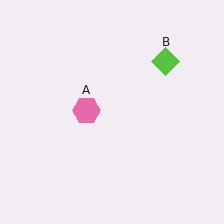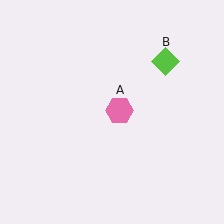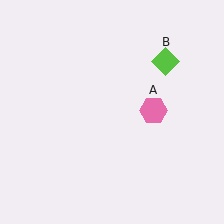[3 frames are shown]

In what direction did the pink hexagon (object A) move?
The pink hexagon (object A) moved right.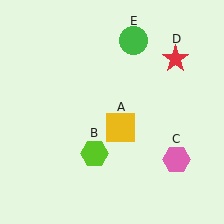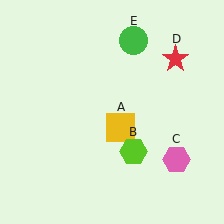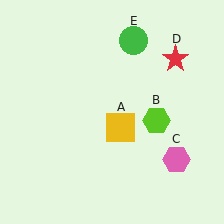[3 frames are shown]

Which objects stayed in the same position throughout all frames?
Yellow square (object A) and pink hexagon (object C) and red star (object D) and green circle (object E) remained stationary.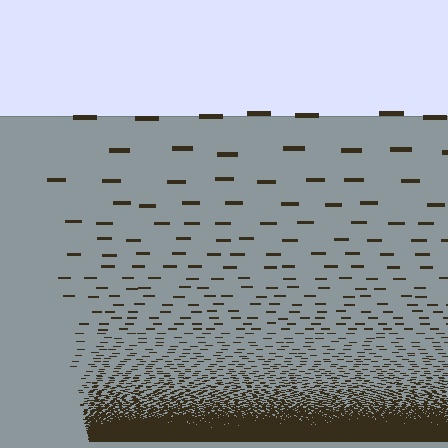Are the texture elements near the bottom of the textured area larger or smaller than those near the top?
Smaller. The gradient is inverted — elements near the bottom are smaller and denser.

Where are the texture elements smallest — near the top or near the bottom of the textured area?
Near the bottom.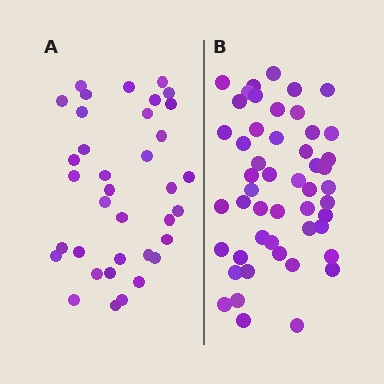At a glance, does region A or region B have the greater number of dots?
Region B (the right region) has more dots.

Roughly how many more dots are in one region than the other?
Region B has approximately 15 more dots than region A.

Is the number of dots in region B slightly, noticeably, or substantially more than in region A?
Region B has noticeably more, but not dramatically so. The ratio is roughly 1.4 to 1.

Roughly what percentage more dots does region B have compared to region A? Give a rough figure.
About 40% more.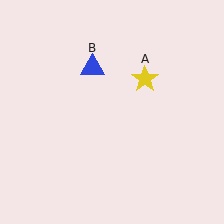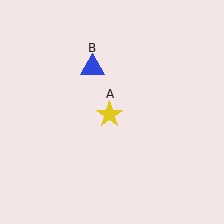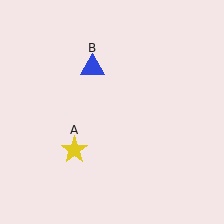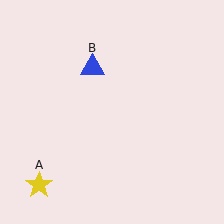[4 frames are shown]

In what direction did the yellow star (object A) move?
The yellow star (object A) moved down and to the left.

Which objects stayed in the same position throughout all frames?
Blue triangle (object B) remained stationary.